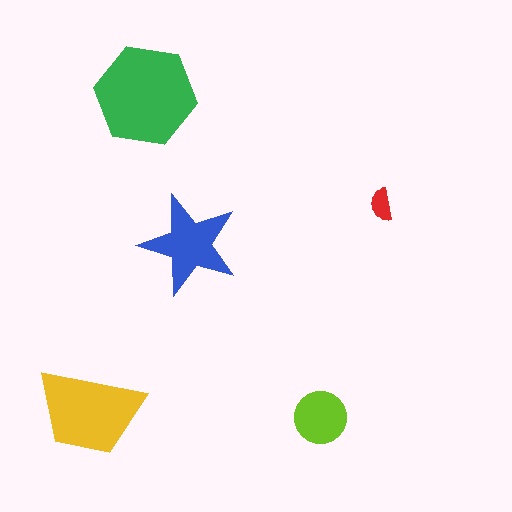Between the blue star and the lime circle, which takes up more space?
The blue star.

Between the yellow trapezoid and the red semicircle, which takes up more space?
The yellow trapezoid.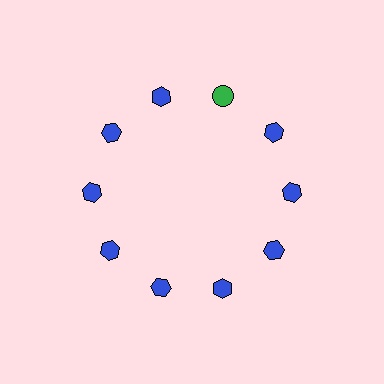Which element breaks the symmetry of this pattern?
The green circle at roughly the 1 o'clock position breaks the symmetry. All other shapes are blue hexagons.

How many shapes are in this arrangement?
There are 10 shapes arranged in a ring pattern.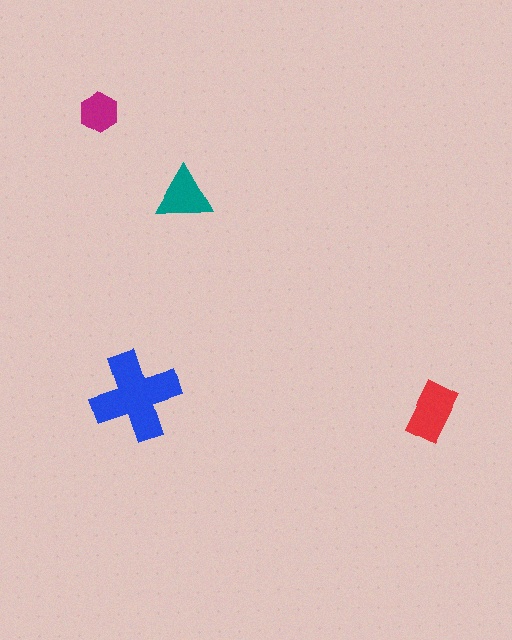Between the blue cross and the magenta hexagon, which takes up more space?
The blue cross.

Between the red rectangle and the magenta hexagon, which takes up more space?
The red rectangle.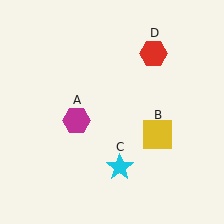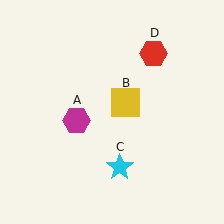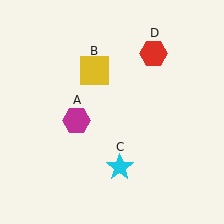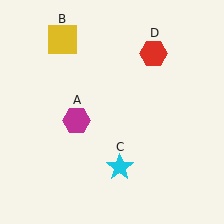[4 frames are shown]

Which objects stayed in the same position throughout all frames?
Magenta hexagon (object A) and cyan star (object C) and red hexagon (object D) remained stationary.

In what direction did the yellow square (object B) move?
The yellow square (object B) moved up and to the left.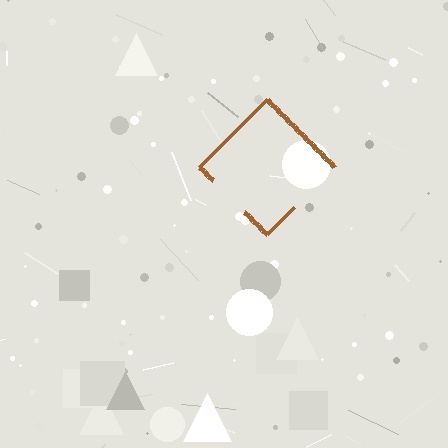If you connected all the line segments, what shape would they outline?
They would outline a diamond.